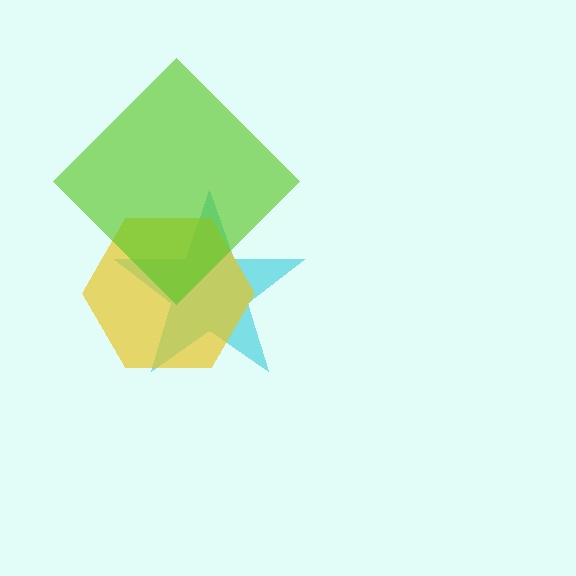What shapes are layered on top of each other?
The layered shapes are: a cyan star, a yellow hexagon, a lime diamond.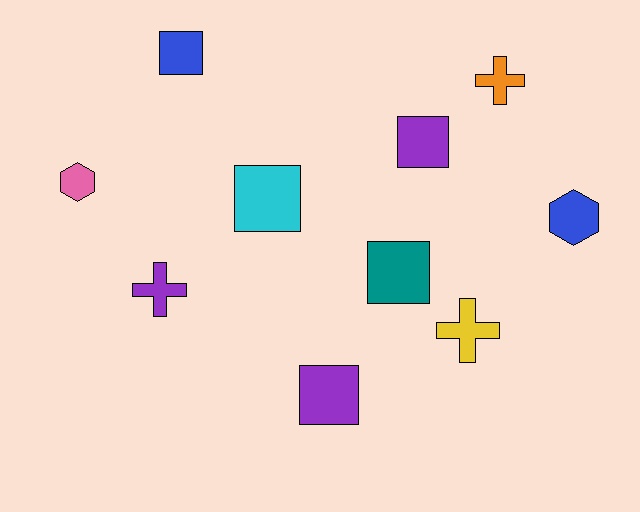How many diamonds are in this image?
There are no diamonds.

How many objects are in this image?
There are 10 objects.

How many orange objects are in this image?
There is 1 orange object.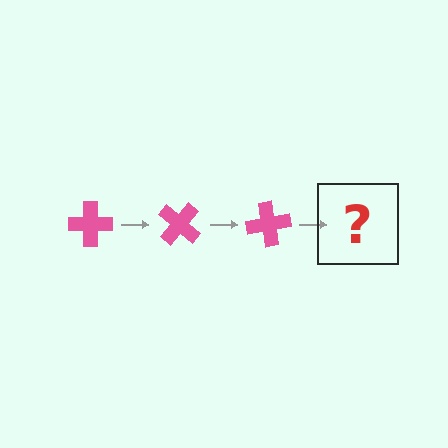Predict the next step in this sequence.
The next step is a pink cross rotated 120 degrees.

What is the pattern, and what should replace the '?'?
The pattern is that the cross rotates 40 degrees each step. The '?' should be a pink cross rotated 120 degrees.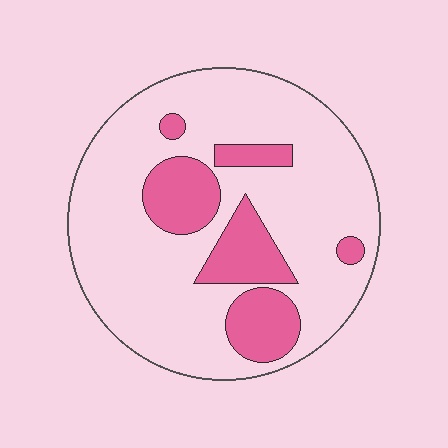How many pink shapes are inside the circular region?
6.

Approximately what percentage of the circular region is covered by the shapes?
Approximately 20%.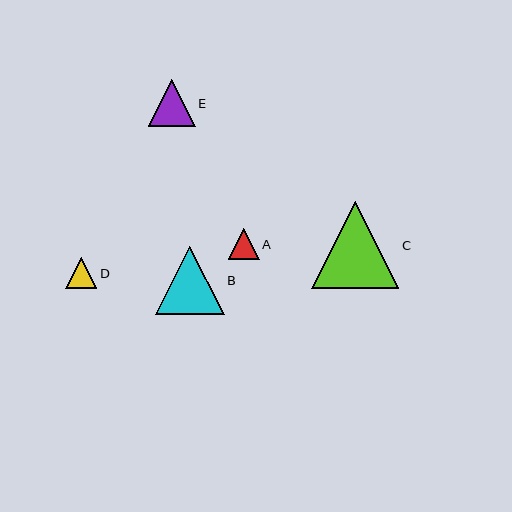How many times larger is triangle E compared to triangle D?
Triangle E is approximately 1.5 times the size of triangle D.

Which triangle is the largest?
Triangle C is the largest with a size of approximately 87 pixels.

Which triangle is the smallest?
Triangle D is the smallest with a size of approximately 31 pixels.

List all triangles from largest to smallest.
From largest to smallest: C, B, E, A, D.